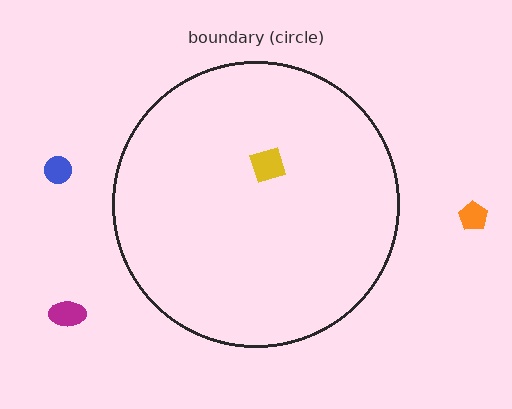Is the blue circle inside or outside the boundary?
Outside.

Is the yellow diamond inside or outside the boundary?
Inside.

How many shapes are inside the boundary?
1 inside, 3 outside.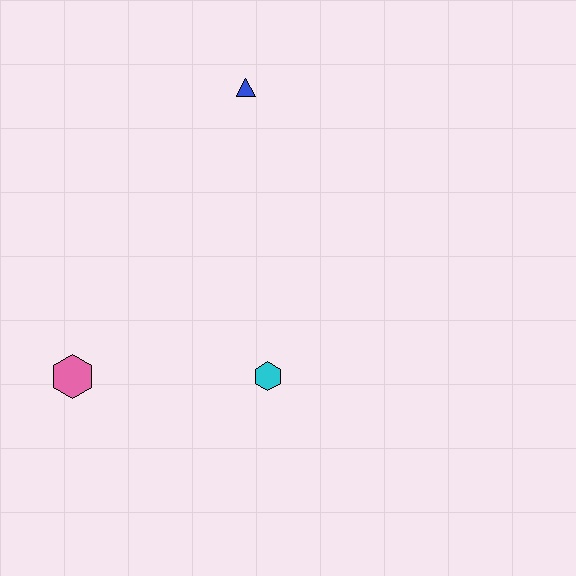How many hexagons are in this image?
There are 2 hexagons.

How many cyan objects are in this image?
There is 1 cyan object.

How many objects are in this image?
There are 3 objects.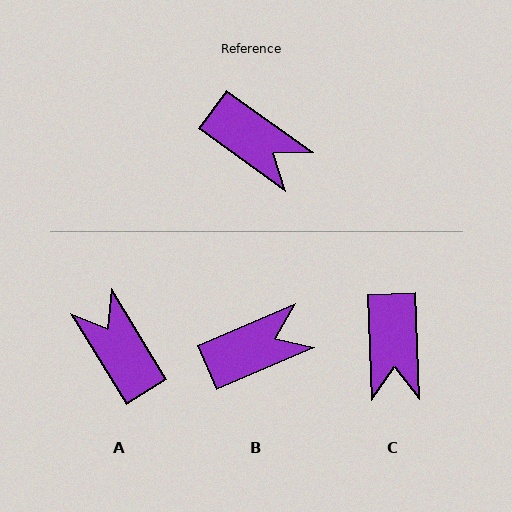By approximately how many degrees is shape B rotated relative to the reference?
Approximately 59 degrees counter-clockwise.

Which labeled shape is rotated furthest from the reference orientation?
A, about 157 degrees away.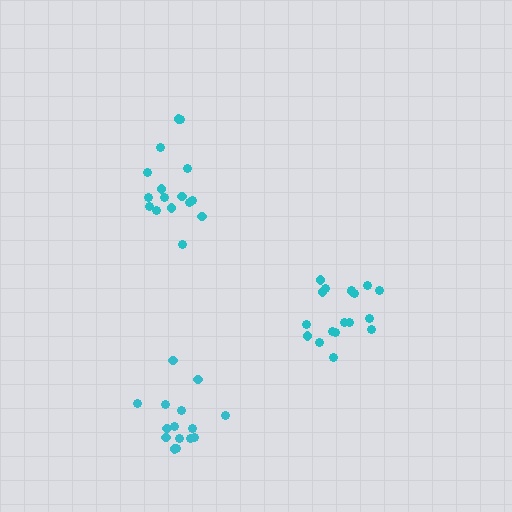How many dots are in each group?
Group 1: 18 dots, Group 2: 16 dots, Group 3: 15 dots (49 total).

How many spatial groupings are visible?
There are 3 spatial groupings.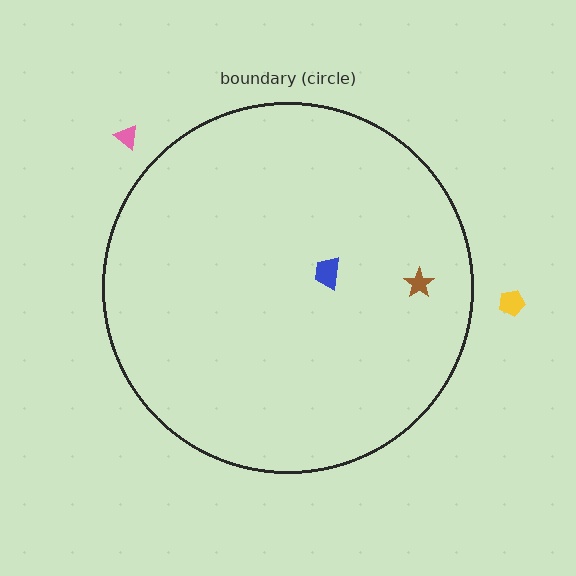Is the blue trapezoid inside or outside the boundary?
Inside.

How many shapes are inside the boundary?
2 inside, 2 outside.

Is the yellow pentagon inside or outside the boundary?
Outside.